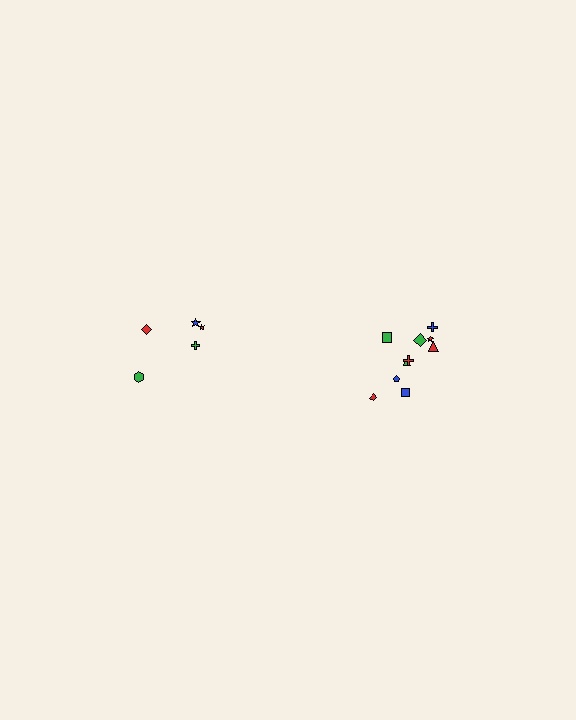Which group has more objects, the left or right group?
The right group.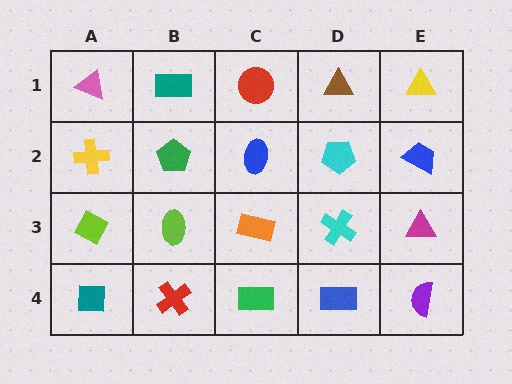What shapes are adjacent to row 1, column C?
A blue ellipse (row 2, column C), a teal rectangle (row 1, column B), a brown triangle (row 1, column D).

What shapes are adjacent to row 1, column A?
A yellow cross (row 2, column A), a teal rectangle (row 1, column B).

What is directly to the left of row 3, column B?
A lime diamond.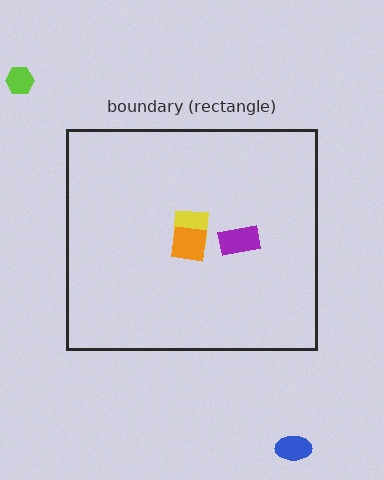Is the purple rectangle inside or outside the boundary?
Inside.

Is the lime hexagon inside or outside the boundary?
Outside.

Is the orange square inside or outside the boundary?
Inside.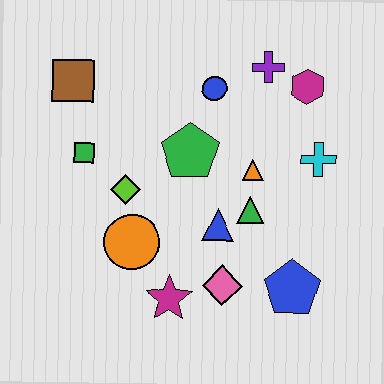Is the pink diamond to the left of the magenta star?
No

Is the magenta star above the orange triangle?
No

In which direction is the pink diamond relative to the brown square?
The pink diamond is below the brown square.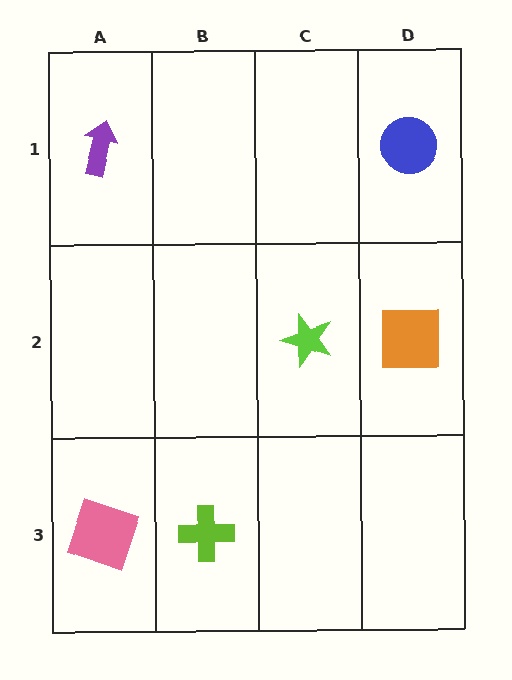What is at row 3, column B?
A lime cross.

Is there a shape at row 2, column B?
No, that cell is empty.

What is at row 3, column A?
A pink square.